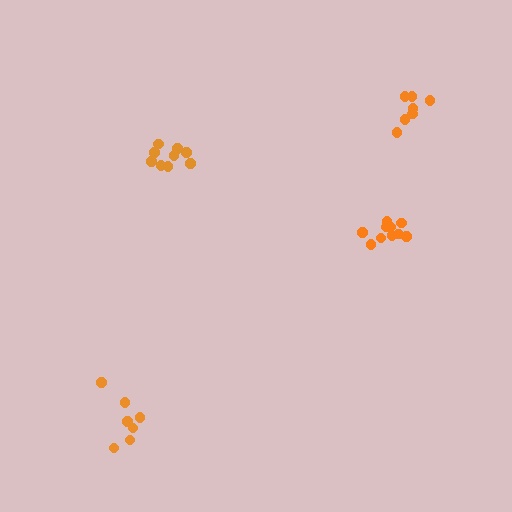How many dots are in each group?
Group 1: 9 dots, Group 2: 10 dots, Group 3: 7 dots, Group 4: 7 dots (33 total).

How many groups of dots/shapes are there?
There are 4 groups.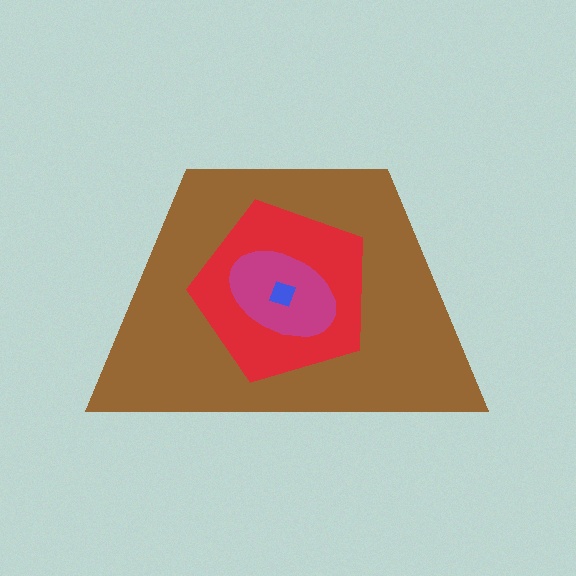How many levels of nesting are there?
4.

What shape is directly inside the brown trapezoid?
The red pentagon.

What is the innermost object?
The blue diamond.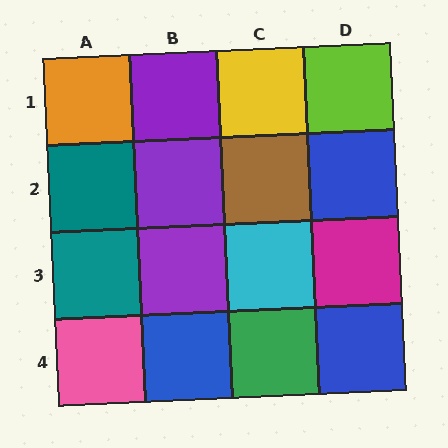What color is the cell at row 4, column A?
Pink.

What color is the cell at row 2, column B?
Purple.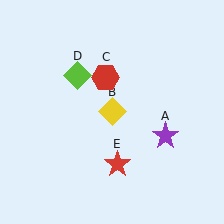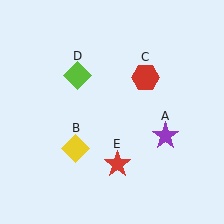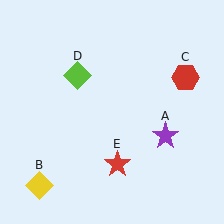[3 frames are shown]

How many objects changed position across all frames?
2 objects changed position: yellow diamond (object B), red hexagon (object C).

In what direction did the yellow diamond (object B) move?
The yellow diamond (object B) moved down and to the left.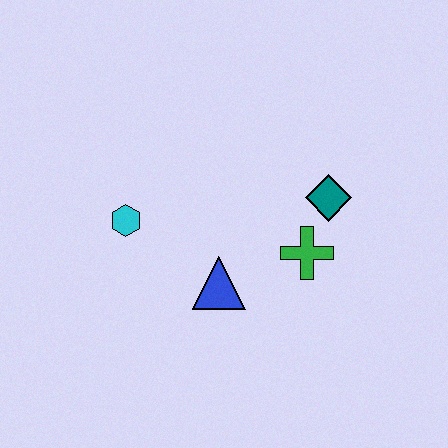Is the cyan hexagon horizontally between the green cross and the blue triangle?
No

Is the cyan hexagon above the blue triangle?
Yes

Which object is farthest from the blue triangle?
The teal diamond is farthest from the blue triangle.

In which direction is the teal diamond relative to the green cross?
The teal diamond is above the green cross.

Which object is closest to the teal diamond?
The green cross is closest to the teal diamond.